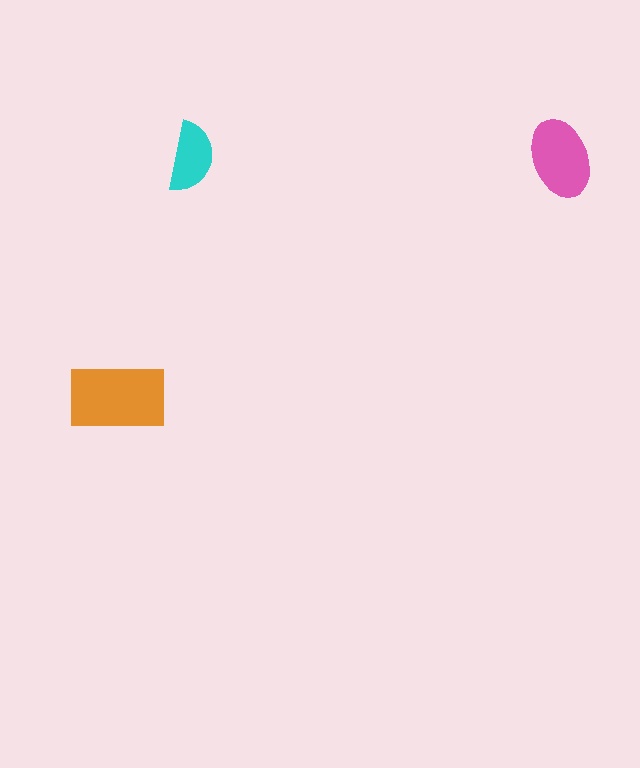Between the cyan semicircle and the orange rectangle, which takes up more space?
The orange rectangle.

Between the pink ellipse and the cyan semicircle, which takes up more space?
The pink ellipse.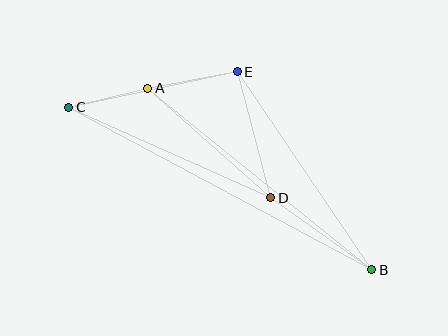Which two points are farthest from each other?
Points B and C are farthest from each other.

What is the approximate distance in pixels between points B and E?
The distance between B and E is approximately 239 pixels.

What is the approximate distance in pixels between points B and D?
The distance between B and D is approximately 124 pixels.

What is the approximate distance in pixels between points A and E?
The distance between A and E is approximately 91 pixels.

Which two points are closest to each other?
Points A and C are closest to each other.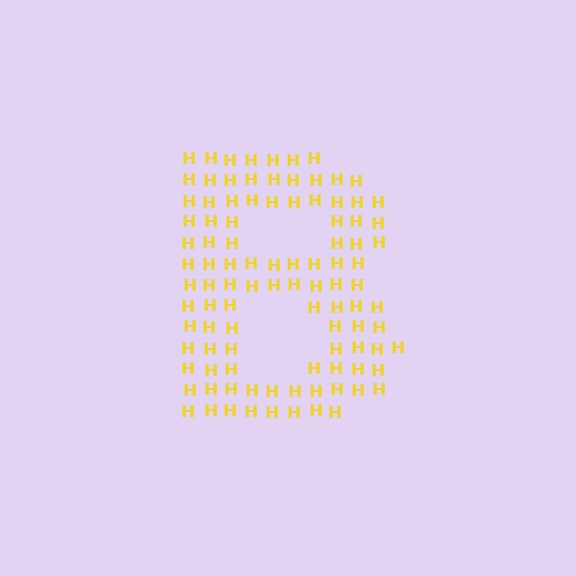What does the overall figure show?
The overall figure shows the letter B.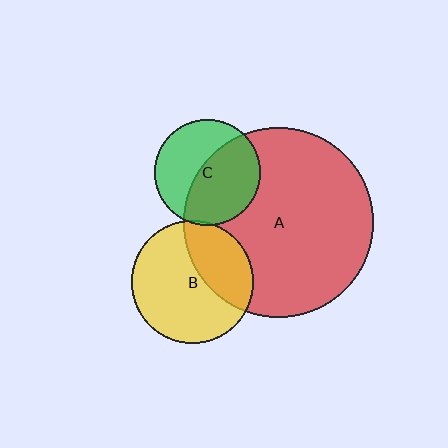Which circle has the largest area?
Circle A (red).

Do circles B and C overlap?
Yes.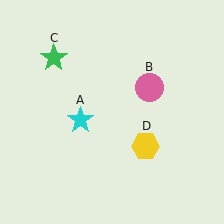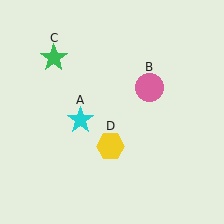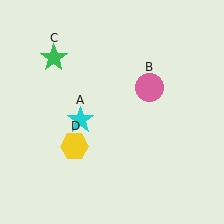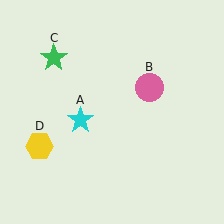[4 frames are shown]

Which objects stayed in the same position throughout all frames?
Cyan star (object A) and pink circle (object B) and green star (object C) remained stationary.